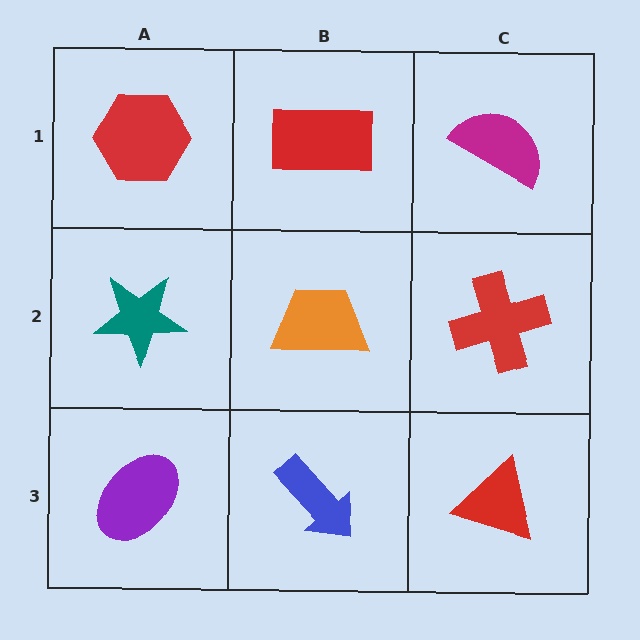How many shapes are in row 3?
3 shapes.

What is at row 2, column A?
A teal star.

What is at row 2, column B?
An orange trapezoid.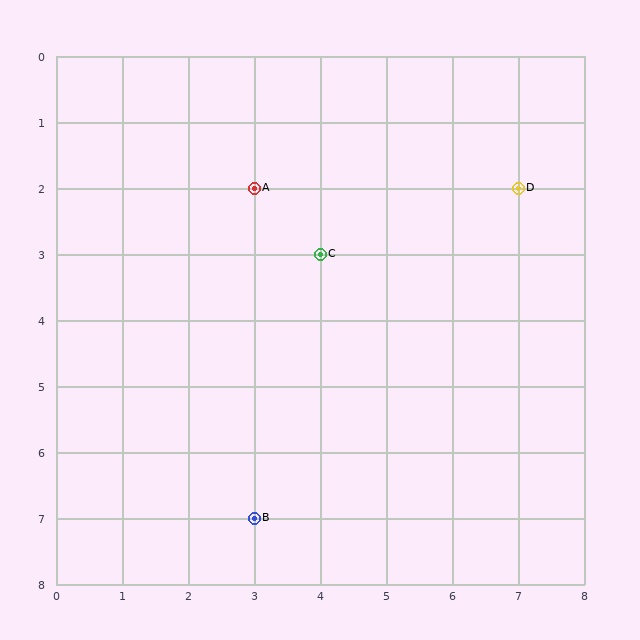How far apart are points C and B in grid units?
Points C and B are 1 column and 4 rows apart (about 4.1 grid units diagonally).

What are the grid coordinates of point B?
Point B is at grid coordinates (3, 7).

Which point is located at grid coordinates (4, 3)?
Point C is at (4, 3).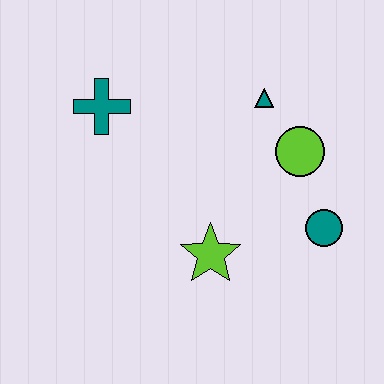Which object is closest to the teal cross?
The teal triangle is closest to the teal cross.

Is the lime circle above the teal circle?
Yes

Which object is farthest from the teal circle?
The teal cross is farthest from the teal circle.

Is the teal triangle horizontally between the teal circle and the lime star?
Yes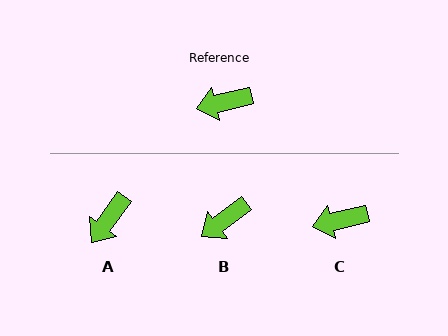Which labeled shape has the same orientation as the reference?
C.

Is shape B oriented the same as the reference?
No, it is off by about 24 degrees.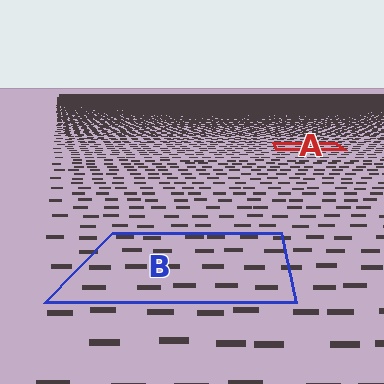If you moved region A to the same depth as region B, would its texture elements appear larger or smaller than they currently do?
They would appear larger. At a closer depth, the same texture elements are projected at a bigger on-screen size.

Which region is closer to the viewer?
Region B is closer. The texture elements there are larger and more spread out.